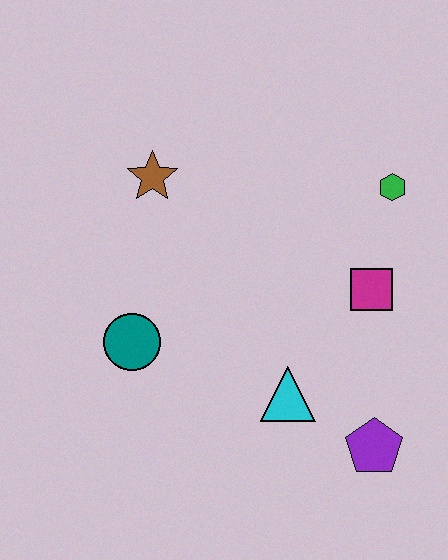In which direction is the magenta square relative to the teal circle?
The magenta square is to the right of the teal circle.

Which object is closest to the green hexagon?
The magenta square is closest to the green hexagon.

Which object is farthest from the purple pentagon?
The brown star is farthest from the purple pentagon.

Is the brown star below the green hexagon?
No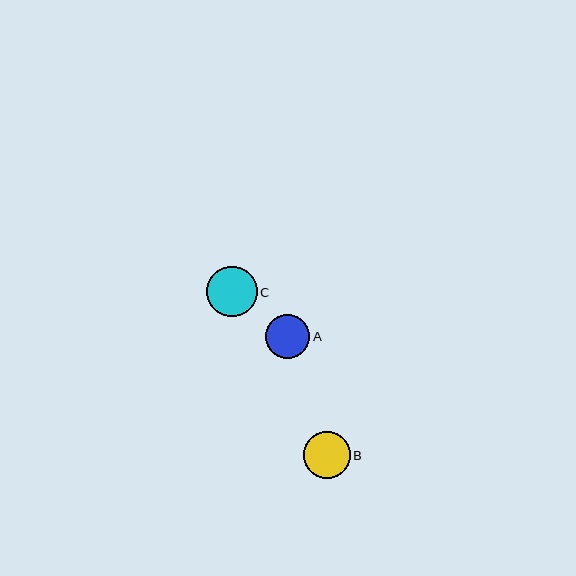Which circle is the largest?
Circle C is the largest with a size of approximately 51 pixels.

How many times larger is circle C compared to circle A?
Circle C is approximately 1.1 times the size of circle A.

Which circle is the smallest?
Circle A is the smallest with a size of approximately 45 pixels.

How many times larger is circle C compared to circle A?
Circle C is approximately 1.1 times the size of circle A.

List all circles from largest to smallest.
From largest to smallest: C, B, A.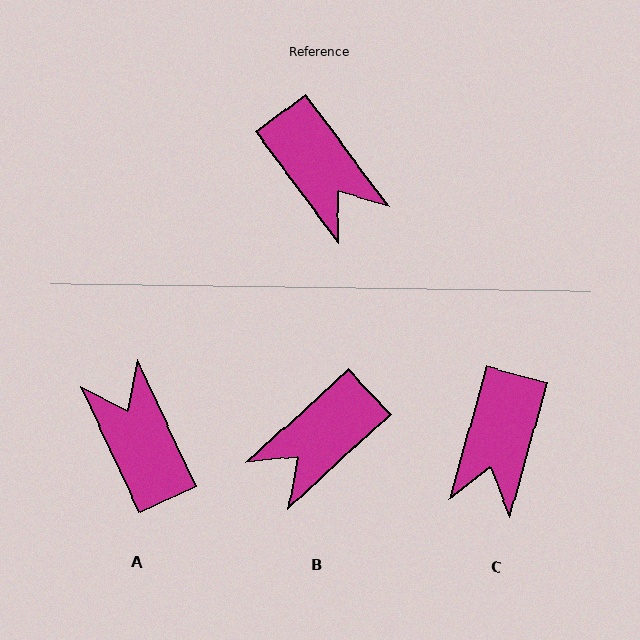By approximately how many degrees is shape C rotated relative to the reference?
Approximately 52 degrees clockwise.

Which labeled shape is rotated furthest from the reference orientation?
A, about 168 degrees away.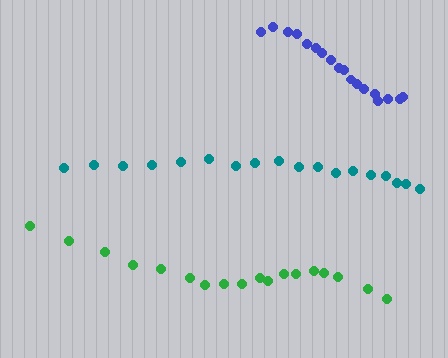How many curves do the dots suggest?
There are 3 distinct paths.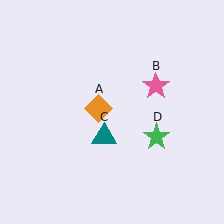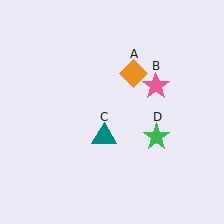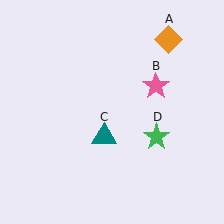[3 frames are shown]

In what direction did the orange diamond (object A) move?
The orange diamond (object A) moved up and to the right.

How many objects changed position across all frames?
1 object changed position: orange diamond (object A).